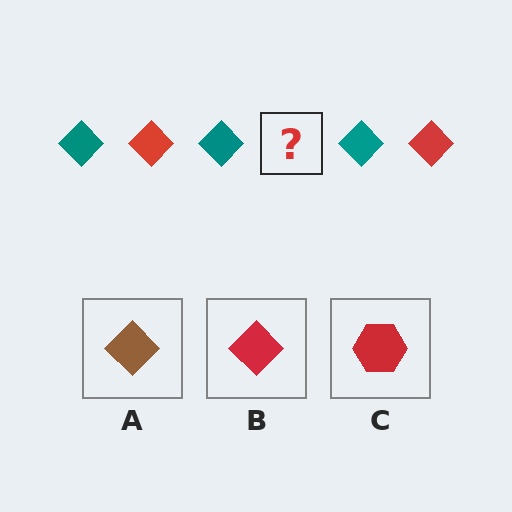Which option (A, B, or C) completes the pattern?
B.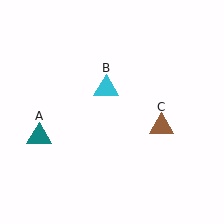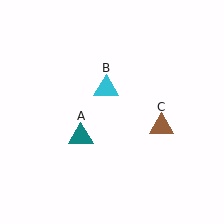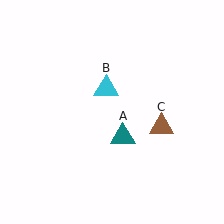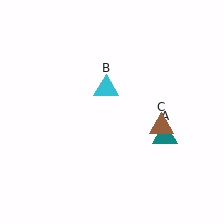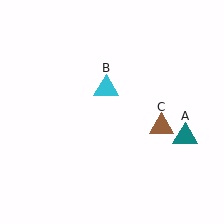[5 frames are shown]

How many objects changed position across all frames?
1 object changed position: teal triangle (object A).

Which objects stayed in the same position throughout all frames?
Cyan triangle (object B) and brown triangle (object C) remained stationary.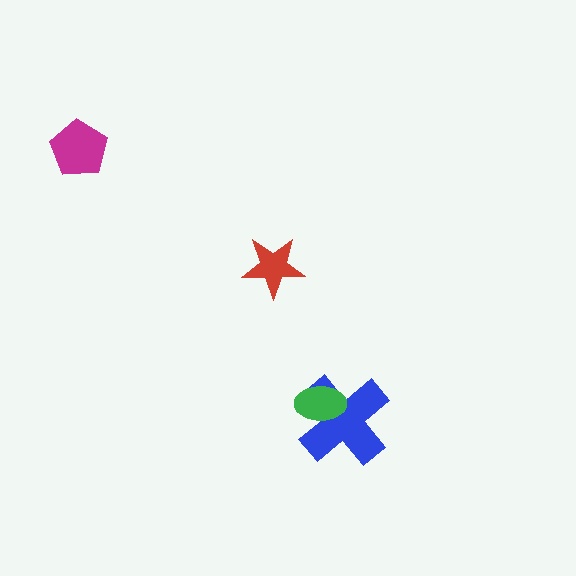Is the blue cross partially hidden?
Yes, it is partially covered by another shape.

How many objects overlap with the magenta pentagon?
0 objects overlap with the magenta pentagon.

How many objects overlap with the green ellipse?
1 object overlaps with the green ellipse.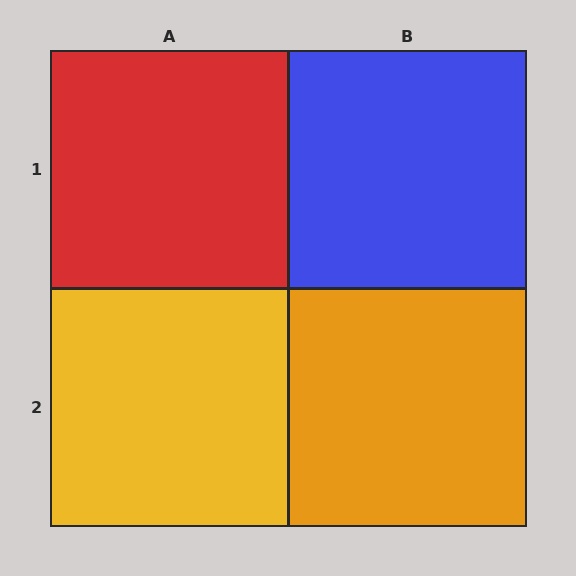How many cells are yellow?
1 cell is yellow.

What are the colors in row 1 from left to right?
Red, blue.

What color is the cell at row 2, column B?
Orange.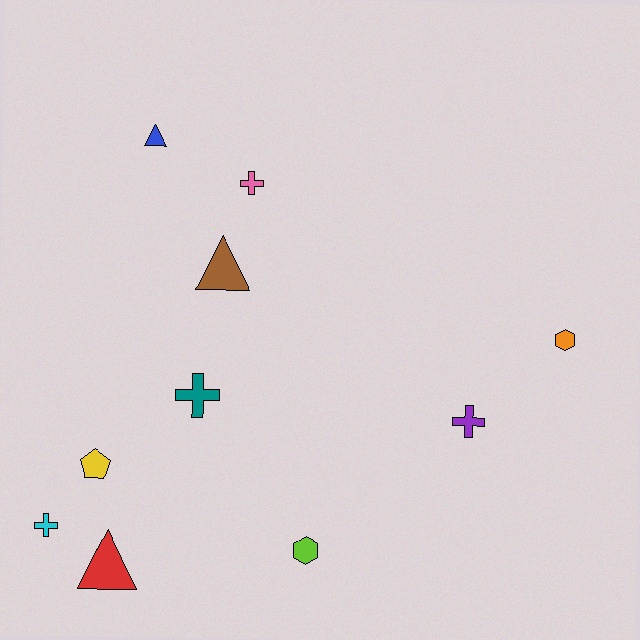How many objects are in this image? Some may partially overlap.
There are 10 objects.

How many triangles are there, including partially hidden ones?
There are 3 triangles.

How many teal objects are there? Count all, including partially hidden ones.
There is 1 teal object.